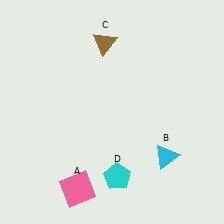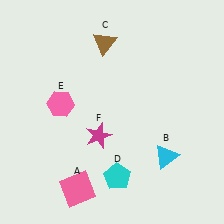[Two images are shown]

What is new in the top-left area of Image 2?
A pink hexagon (E) was added in the top-left area of Image 2.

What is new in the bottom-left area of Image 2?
A magenta star (F) was added in the bottom-left area of Image 2.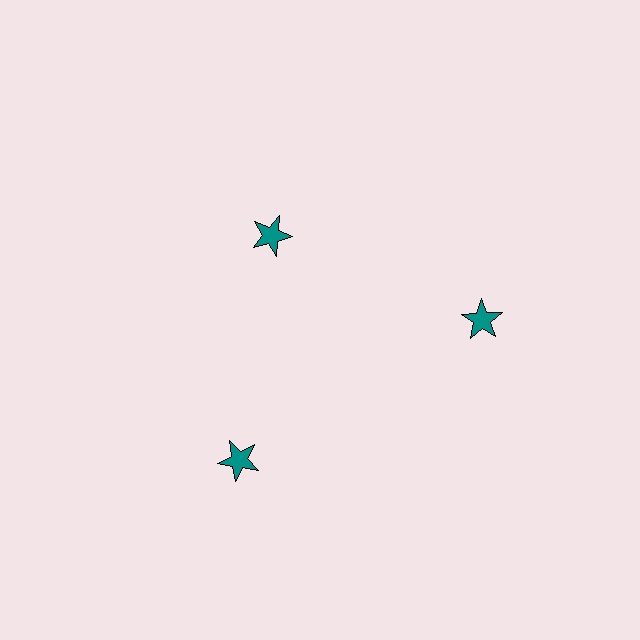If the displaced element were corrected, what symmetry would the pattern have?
It would have 3-fold rotational symmetry — the pattern would map onto itself every 120 degrees.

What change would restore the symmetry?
The symmetry would be restored by moving it outward, back onto the ring so that all 3 stars sit at equal angles and equal distance from the center.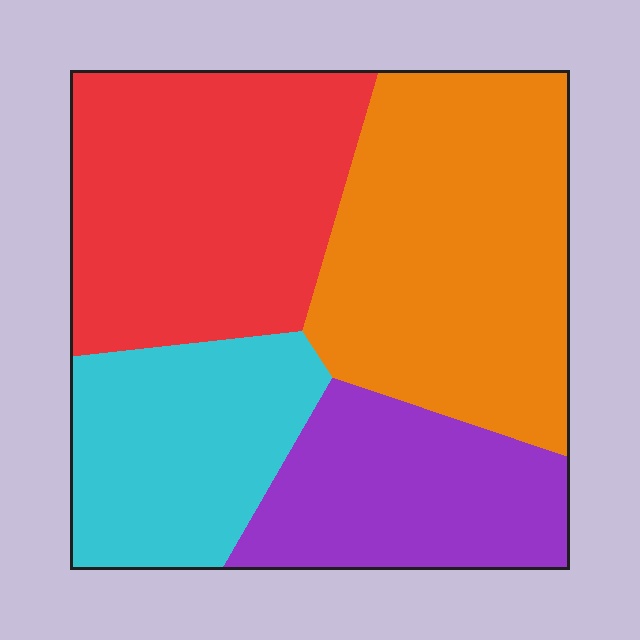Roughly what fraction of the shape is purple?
Purple covers roughly 20% of the shape.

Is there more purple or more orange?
Orange.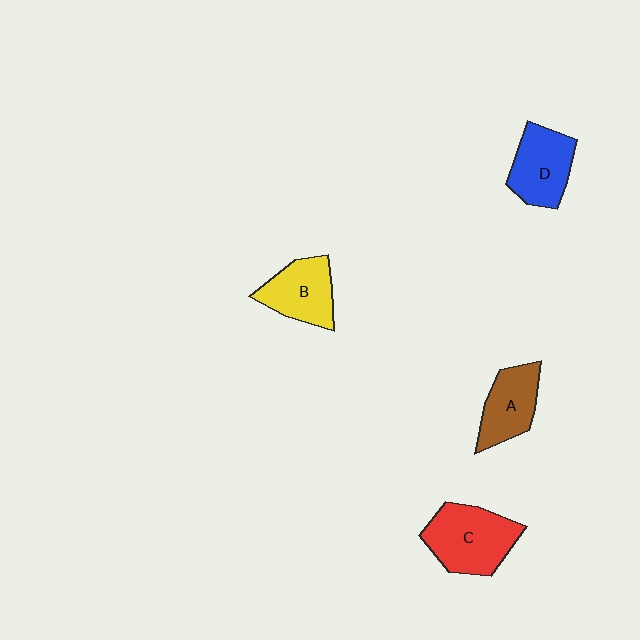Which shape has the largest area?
Shape C (red).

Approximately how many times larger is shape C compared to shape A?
Approximately 1.4 times.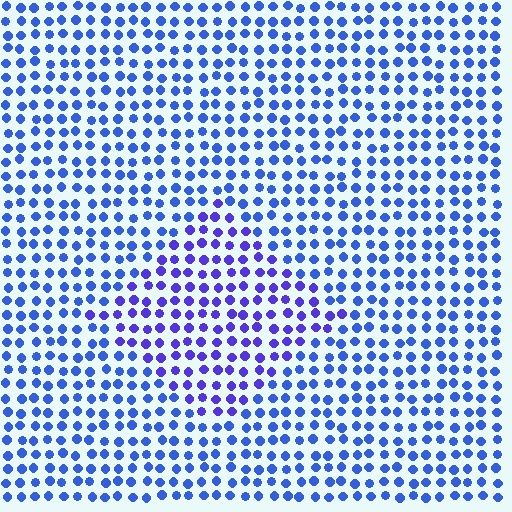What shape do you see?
I see a diamond.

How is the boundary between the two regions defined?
The boundary is defined purely by a slight shift in hue (about 26 degrees). Spacing, size, and orientation are identical on both sides.